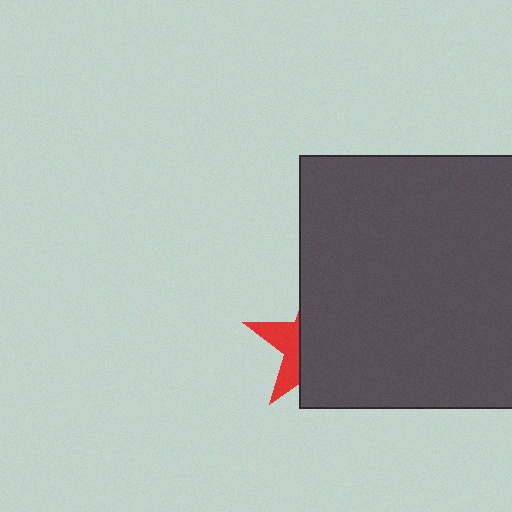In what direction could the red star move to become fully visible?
The red star could move left. That would shift it out from behind the dark gray square entirely.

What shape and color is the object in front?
The object in front is a dark gray square.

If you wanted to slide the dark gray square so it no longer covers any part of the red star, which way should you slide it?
Slide it right — that is the most direct way to separate the two shapes.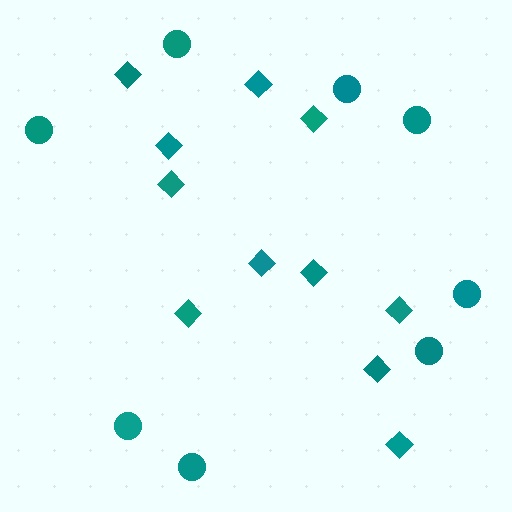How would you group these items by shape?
There are 2 groups: one group of diamonds (11) and one group of circles (8).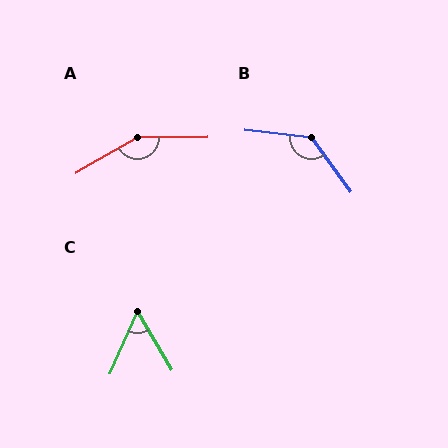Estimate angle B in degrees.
Approximately 132 degrees.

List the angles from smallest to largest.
C (55°), B (132°), A (150°).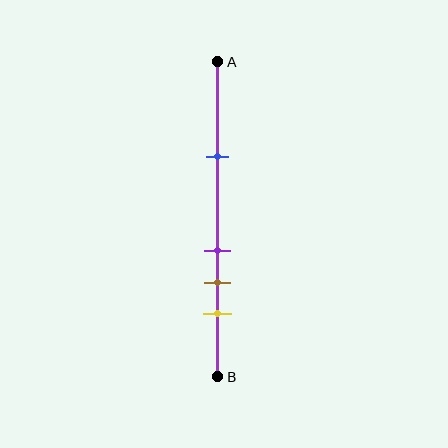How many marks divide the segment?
There are 4 marks dividing the segment.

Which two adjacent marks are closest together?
The purple and brown marks are the closest adjacent pair.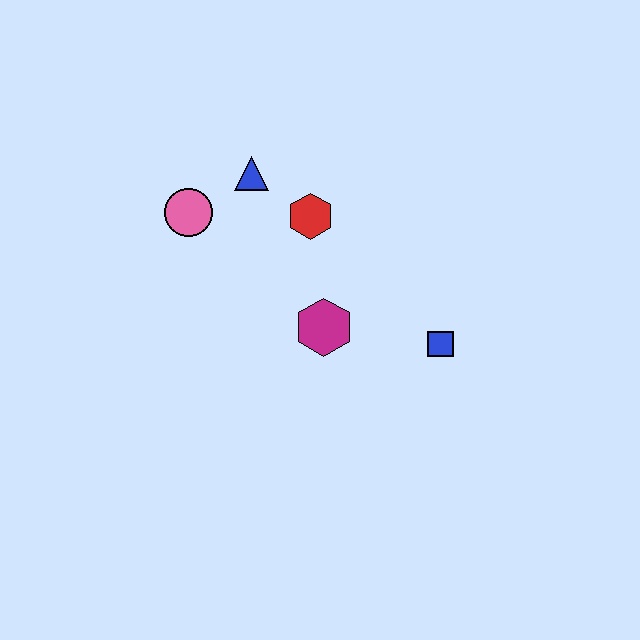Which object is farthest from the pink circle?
The blue square is farthest from the pink circle.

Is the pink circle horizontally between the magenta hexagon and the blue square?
No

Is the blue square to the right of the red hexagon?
Yes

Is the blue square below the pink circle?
Yes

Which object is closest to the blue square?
The magenta hexagon is closest to the blue square.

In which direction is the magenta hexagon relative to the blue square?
The magenta hexagon is to the left of the blue square.